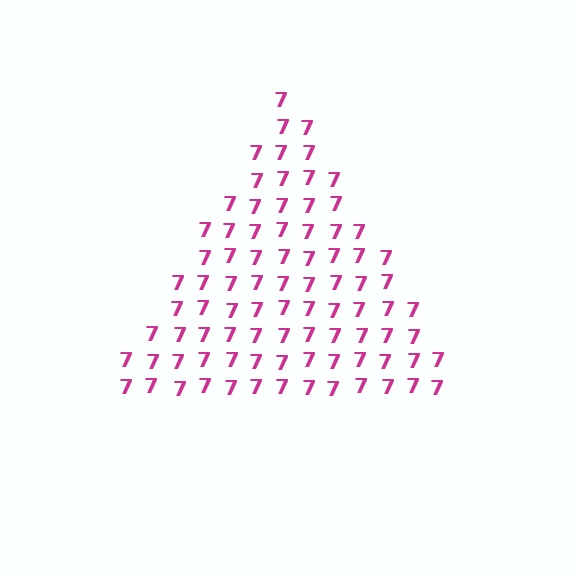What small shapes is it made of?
It is made of small digit 7's.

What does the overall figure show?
The overall figure shows a triangle.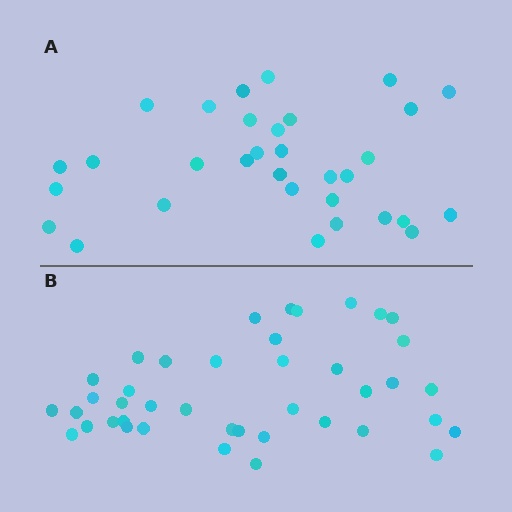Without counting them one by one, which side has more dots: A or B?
Region B (the bottom region) has more dots.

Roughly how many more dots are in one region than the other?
Region B has roughly 8 or so more dots than region A.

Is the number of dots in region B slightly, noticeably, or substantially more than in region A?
Region B has noticeably more, but not dramatically so. The ratio is roughly 1.3 to 1.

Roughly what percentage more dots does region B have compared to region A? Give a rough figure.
About 30% more.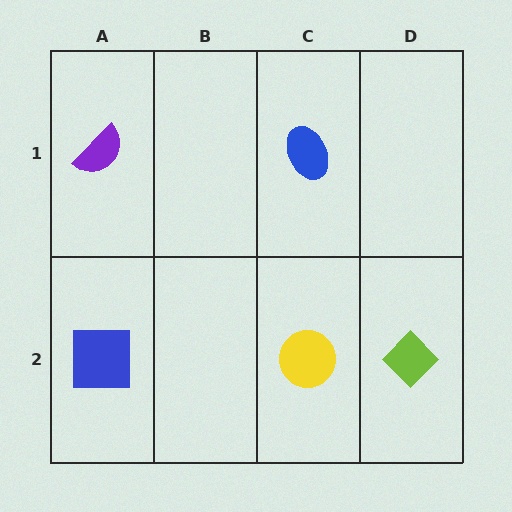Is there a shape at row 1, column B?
No, that cell is empty.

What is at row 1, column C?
A blue ellipse.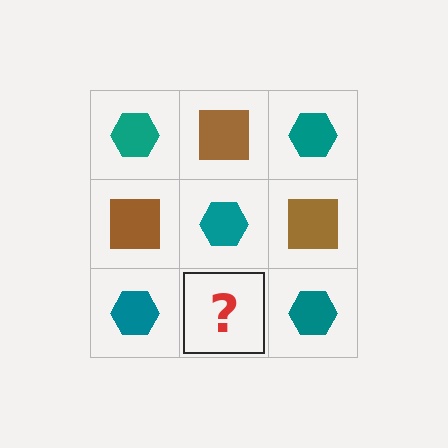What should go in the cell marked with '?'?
The missing cell should contain a brown square.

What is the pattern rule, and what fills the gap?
The rule is that it alternates teal hexagon and brown square in a checkerboard pattern. The gap should be filled with a brown square.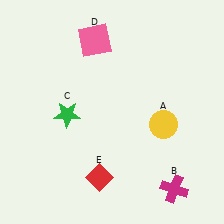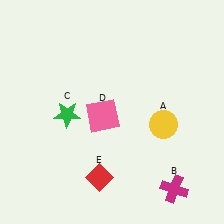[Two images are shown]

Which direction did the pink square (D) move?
The pink square (D) moved down.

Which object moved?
The pink square (D) moved down.